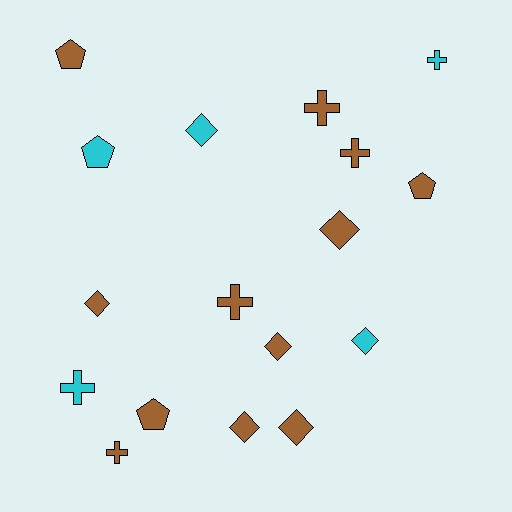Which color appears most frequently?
Brown, with 12 objects.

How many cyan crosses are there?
There are 2 cyan crosses.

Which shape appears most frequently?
Diamond, with 7 objects.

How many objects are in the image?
There are 17 objects.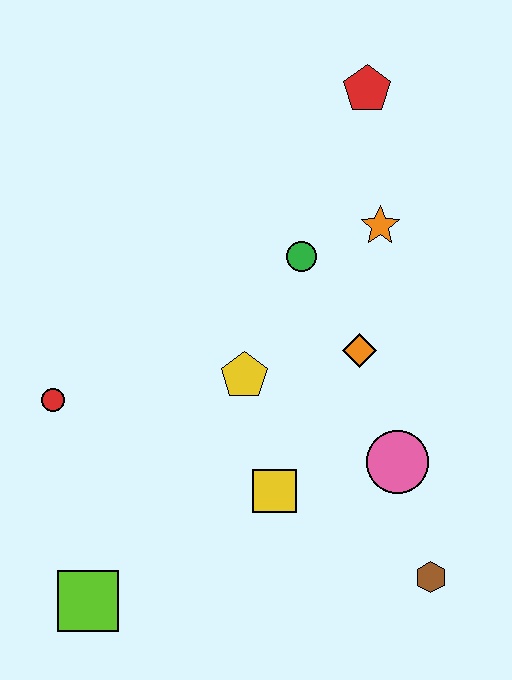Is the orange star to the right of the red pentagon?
Yes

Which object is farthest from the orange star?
The lime square is farthest from the orange star.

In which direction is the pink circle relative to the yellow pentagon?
The pink circle is to the right of the yellow pentagon.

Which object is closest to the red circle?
The yellow pentagon is closest to the red circle.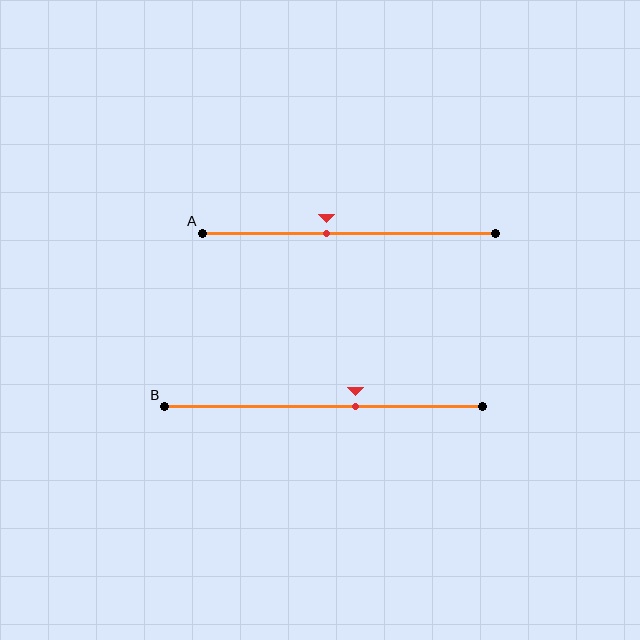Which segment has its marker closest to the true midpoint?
Segment A has its marker closest to the true midpoint.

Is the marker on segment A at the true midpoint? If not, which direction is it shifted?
No, the marker on segment A is shifted to the left by about 7% of the segment length.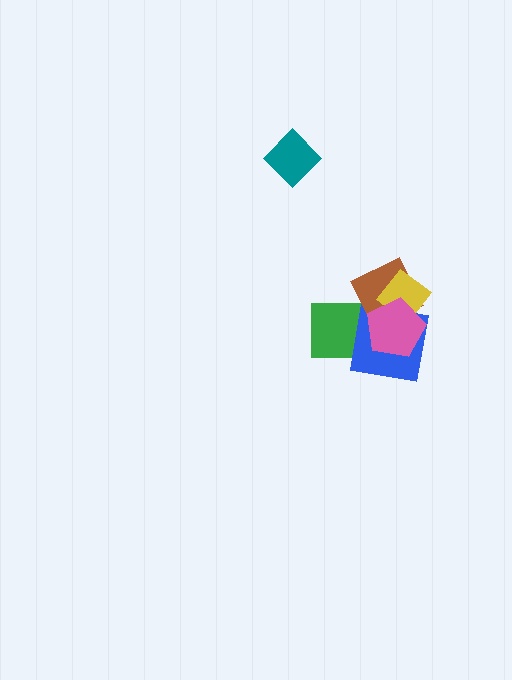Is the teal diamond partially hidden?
No, no other shape covers it.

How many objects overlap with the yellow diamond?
3 objects overlap with the yellow diamond.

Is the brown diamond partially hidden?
Yes, it is partially covered by another shape.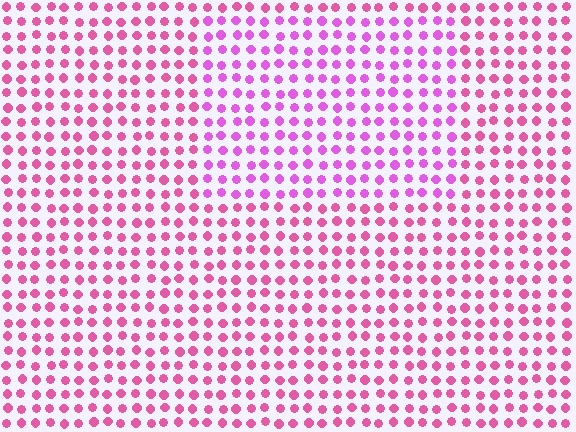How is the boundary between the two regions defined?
The boundary is defined purely by a slight shift in hue (about 28 degrees). Spacing, size, and orientation are identical on both sides.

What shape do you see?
I see a rectangle.